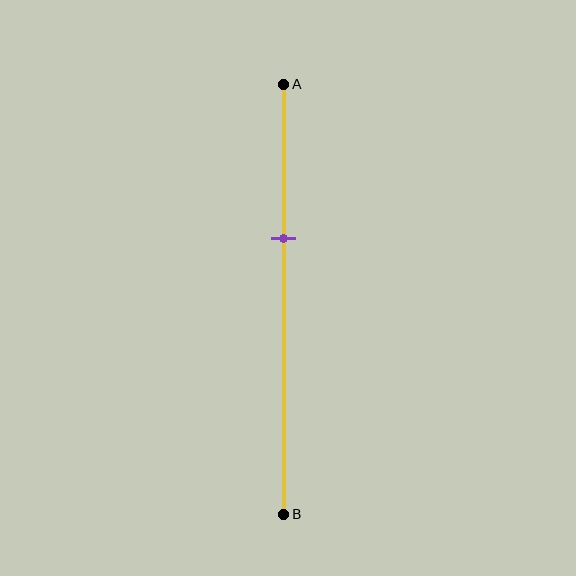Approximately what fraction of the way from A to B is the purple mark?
The purple mark is approximately 35% of the way from A to B.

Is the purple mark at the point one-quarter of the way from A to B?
No, the mark is at about 35% from A, not at the 25% one-quarter point.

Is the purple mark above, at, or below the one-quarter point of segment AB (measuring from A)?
The purple mark is below the one-quarter point of segment AB.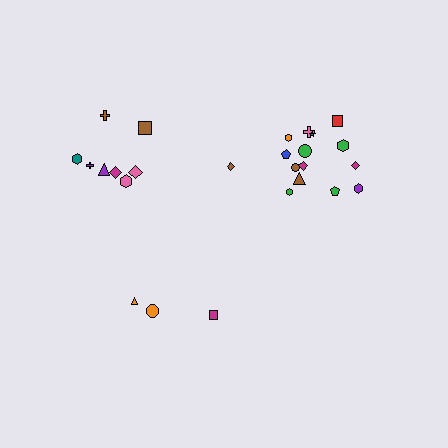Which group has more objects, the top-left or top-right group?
The top-right group.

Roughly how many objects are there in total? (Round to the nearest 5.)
Roughly 25 objects in total.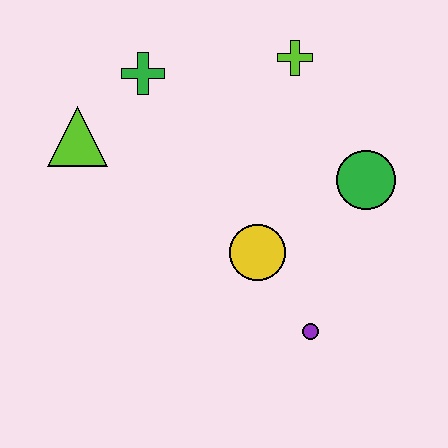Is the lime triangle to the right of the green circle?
No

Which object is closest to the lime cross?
The green circle is closest to the lime cross.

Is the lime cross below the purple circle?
No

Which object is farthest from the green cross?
The purple circle is farthest from the green cross.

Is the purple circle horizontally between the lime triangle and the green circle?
Yes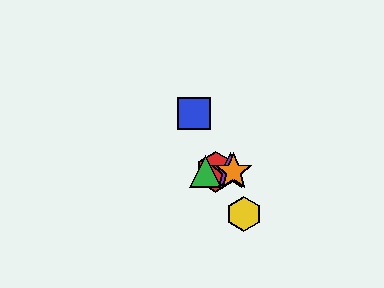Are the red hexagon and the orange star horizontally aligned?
Yes, both are at y≈172.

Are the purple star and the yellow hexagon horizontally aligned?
No, the purple star is at y≈172 and the yellow hexagon is at y≈214.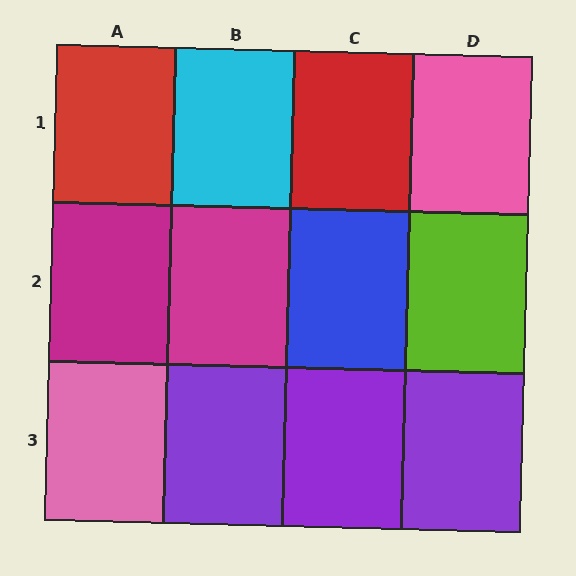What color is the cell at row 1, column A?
Red.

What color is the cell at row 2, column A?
Magenta.